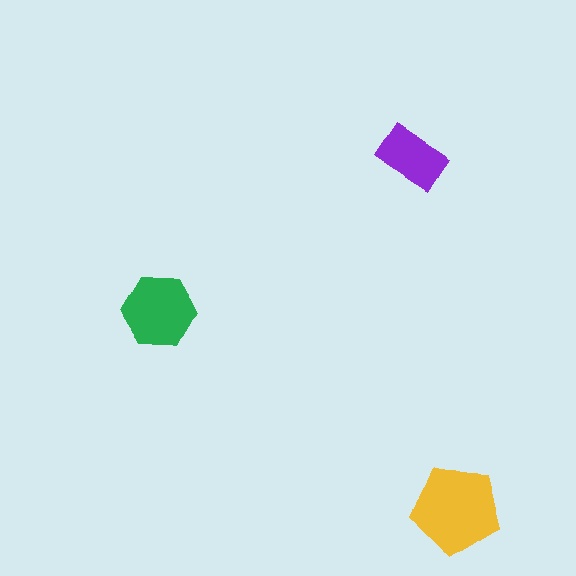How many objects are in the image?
There are 3 objects in the image.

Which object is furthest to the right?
The yellow pentagon is rightmost.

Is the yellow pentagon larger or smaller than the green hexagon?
Larger.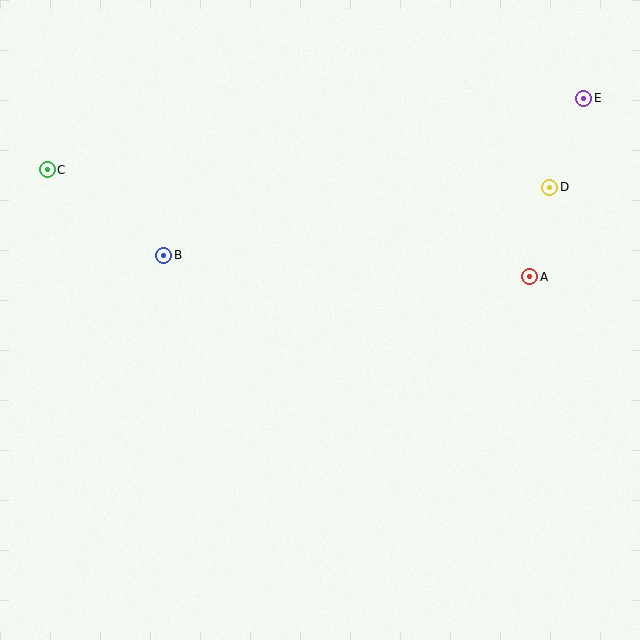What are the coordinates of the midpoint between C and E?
The midpoint between C and E is at (316, 134).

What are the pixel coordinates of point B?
Point B is at (164, 255).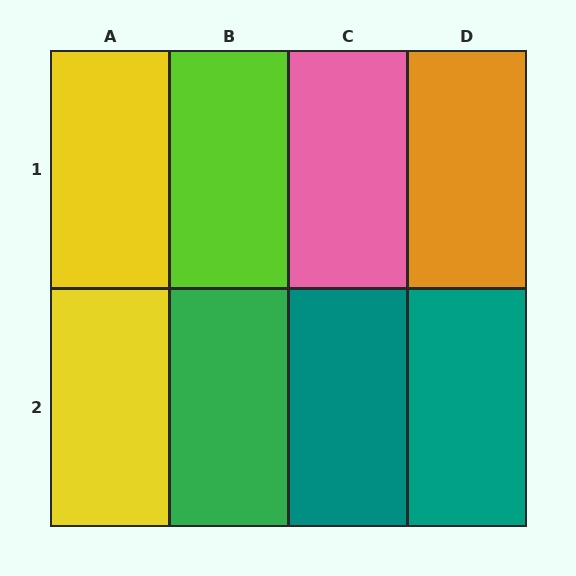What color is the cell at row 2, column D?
Teal.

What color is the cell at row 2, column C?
Teal.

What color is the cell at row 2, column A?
Yellow.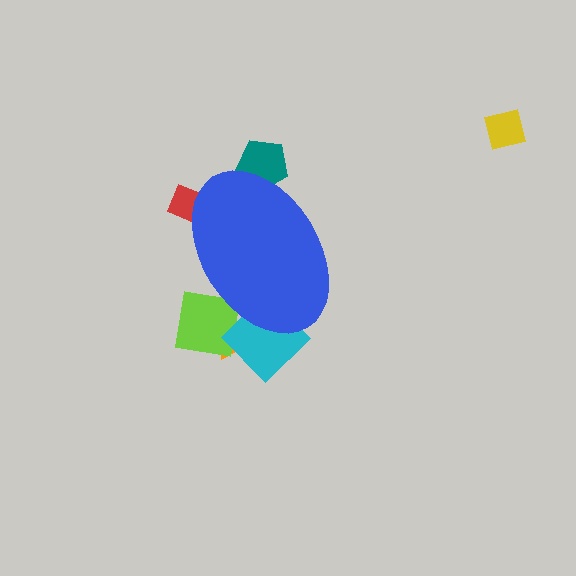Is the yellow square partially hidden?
No, the yellow square is fully visible.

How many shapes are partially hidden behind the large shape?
5 shapes are partially hidden.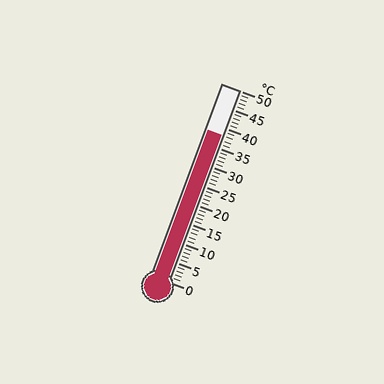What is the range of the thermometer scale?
The thermometer scale ranges from 0°C to 50°C.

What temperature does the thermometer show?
The thermometer shows approximately 38°C.